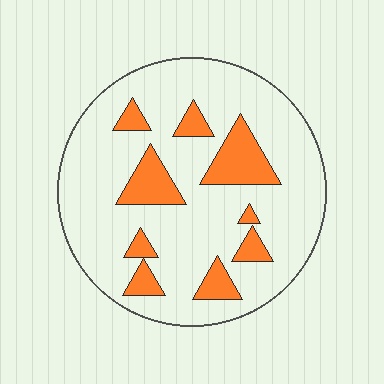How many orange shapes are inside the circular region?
9.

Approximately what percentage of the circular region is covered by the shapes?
Approximately 20%.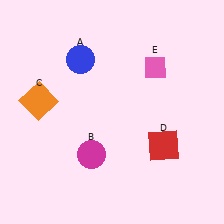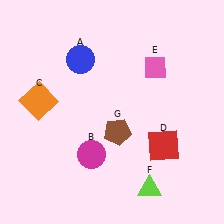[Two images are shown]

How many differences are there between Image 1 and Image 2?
There are 2 differences between the two images.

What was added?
A lime triangle (F), a brown pentagon (G) were added in Image 2.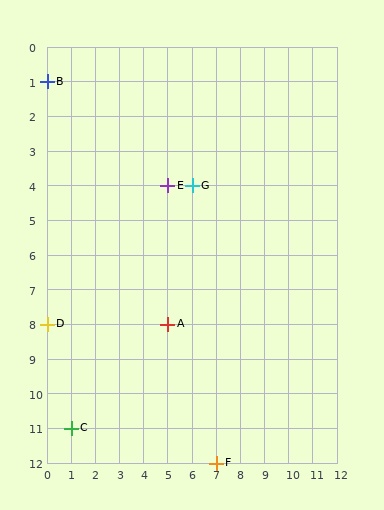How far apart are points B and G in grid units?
Points B and G are 6 columns and 3 rows apart (about 6.7 grid units diagonally).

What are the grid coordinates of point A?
Point A is at grid coordinates (5, 8).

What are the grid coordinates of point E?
Point E is at grid coordinates (5, 4).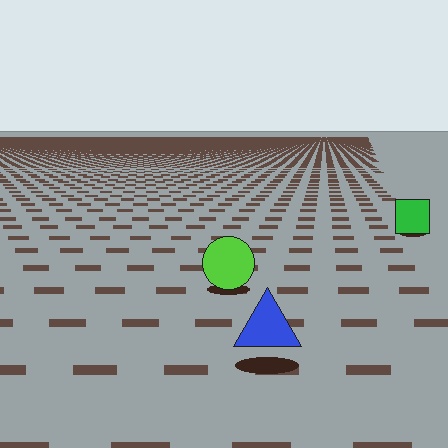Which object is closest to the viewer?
The blue triangle is closest. The texture marks near it are larger and more spread out.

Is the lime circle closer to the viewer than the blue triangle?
No. The blue triangle is closer — you can tell from the texture gradient: the ground texture is coarser near it.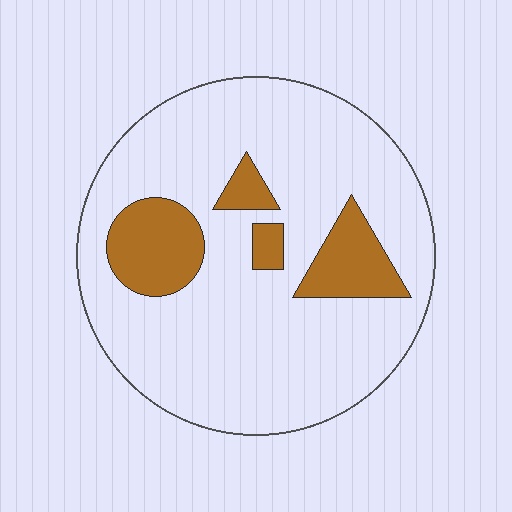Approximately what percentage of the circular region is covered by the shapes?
Approximately 15%.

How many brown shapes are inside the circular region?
4.